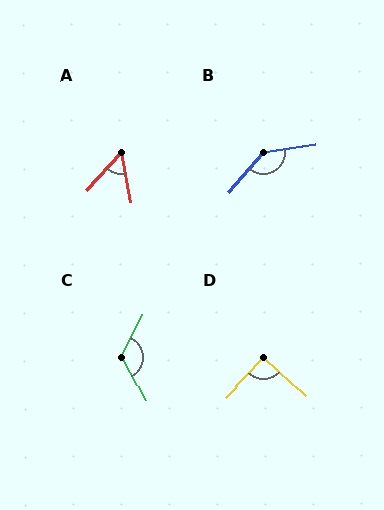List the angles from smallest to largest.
A (53°), D (91°), C (124°), B (140°).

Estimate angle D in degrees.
Approximately 91 degrees.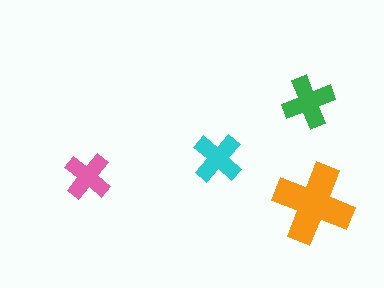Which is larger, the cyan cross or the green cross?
The green one.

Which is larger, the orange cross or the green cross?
The orange one.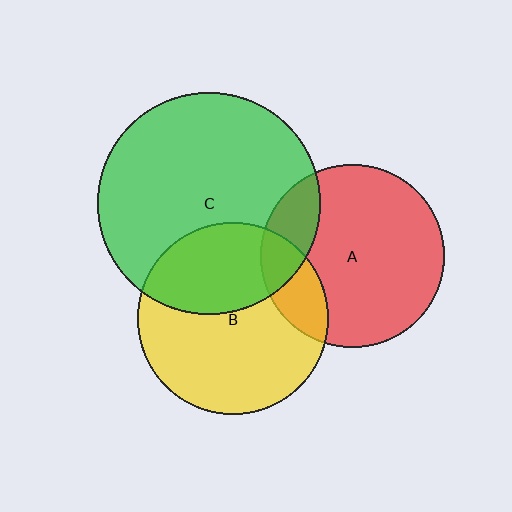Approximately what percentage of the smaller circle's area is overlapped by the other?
Approximately 35%.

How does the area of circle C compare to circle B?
Approximately 1.3 times.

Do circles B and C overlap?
Yes.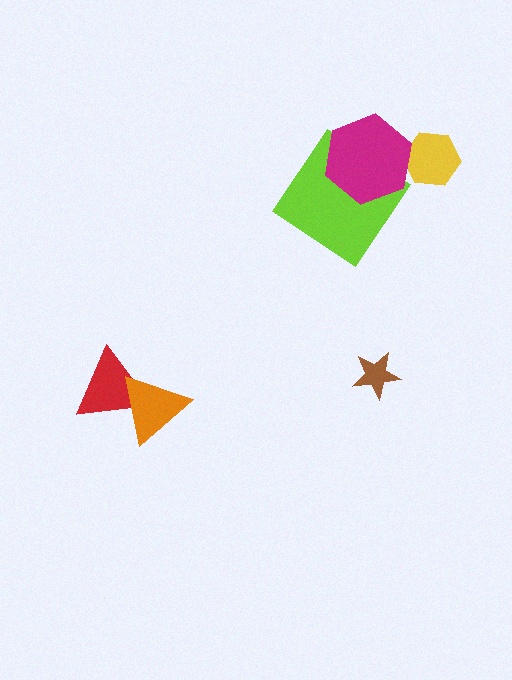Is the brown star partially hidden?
No, no other shape covers it.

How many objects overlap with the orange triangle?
1 object overlaps with the orange triangle.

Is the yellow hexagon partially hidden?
Yes, it is partially covered by another shape.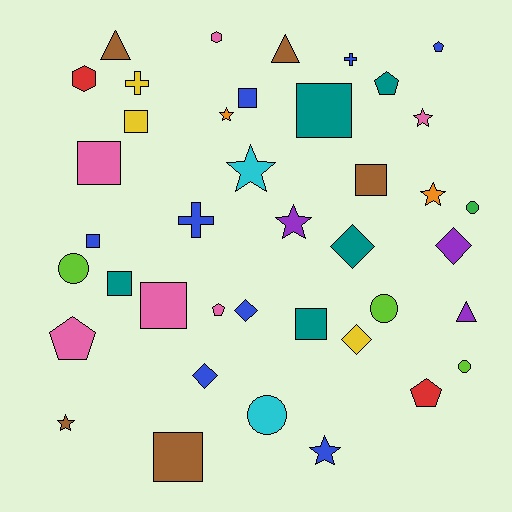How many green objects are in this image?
There is 1 green object.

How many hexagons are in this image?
There are 2 hexagons.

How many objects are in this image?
There are 40 objects.